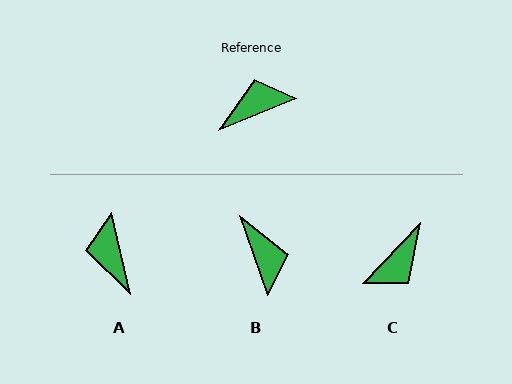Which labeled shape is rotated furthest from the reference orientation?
C, about 156 degrees away.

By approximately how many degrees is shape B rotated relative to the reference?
Approximately 92 degrees clockwise.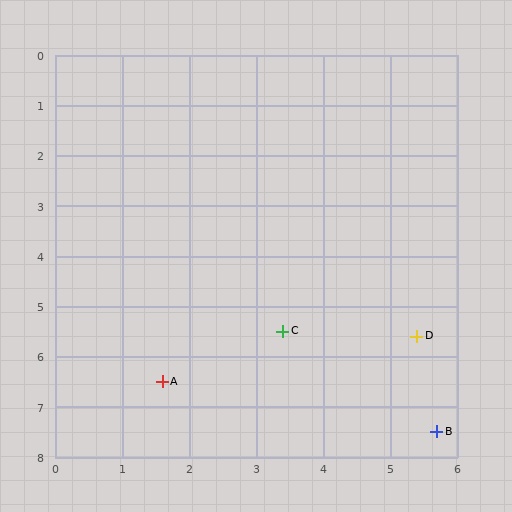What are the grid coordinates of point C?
Point C is at approximately (3.4, 5.5).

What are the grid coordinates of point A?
Point A is at approximately (1.6, 6.5).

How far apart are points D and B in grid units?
Points D and B are about 1.9 grid units apart.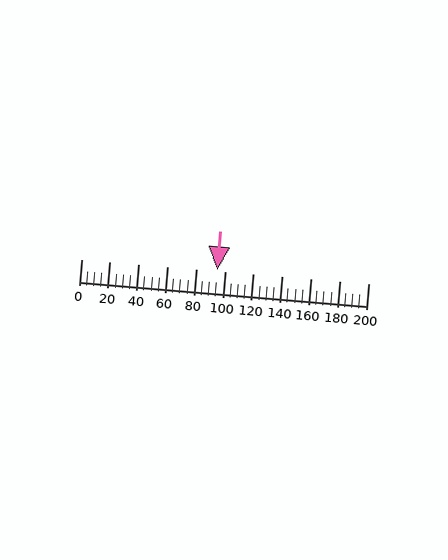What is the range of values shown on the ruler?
The ruler shows values from 0 to 200.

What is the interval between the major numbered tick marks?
The major tick marks are spaced 20 units apart.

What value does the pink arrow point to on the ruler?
The pink arrow points to approximately 95.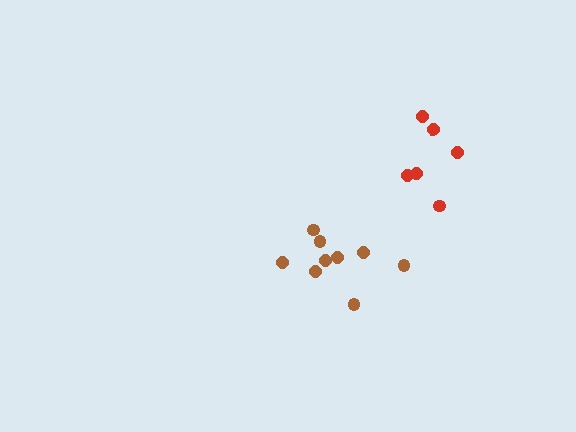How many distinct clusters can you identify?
There are 2 distinct clusters.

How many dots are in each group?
Group 1: 6 dots, Group 2: 9 dots (15 total).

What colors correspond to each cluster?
The clusters are colored: red, brown.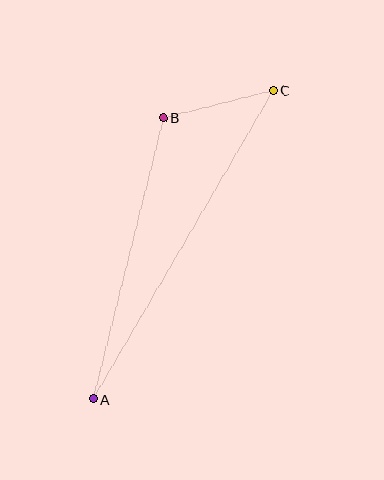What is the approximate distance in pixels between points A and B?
The distance between A and B is approximately 290 pixels.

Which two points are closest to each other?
Points B and C are closest to each other.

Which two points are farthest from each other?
Points A and C are farthest from each other.